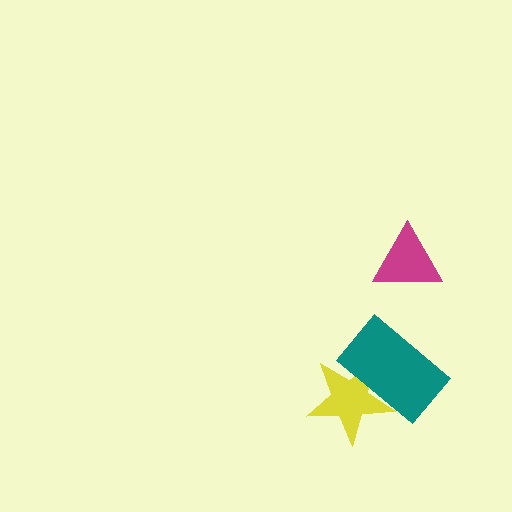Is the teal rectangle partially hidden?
No, no other shape covers it.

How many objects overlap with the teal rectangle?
1 object overlaps with the teal rectangle.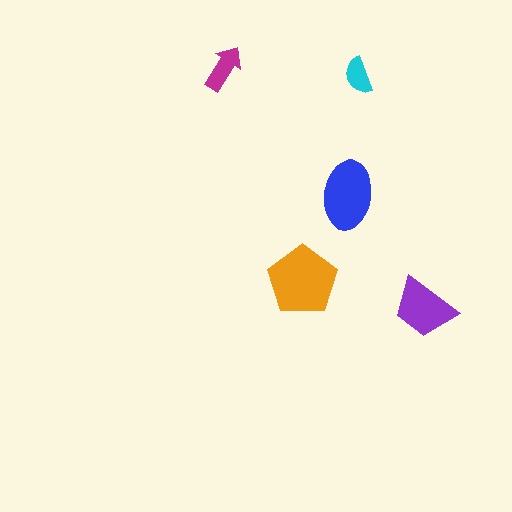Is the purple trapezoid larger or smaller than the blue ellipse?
Smaller.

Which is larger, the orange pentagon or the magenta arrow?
The orange pentagon.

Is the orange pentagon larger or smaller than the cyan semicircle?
Larger.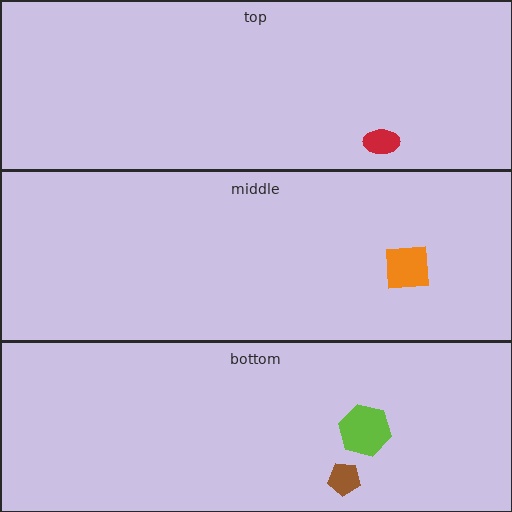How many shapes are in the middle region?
1.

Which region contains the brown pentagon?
The bottom region.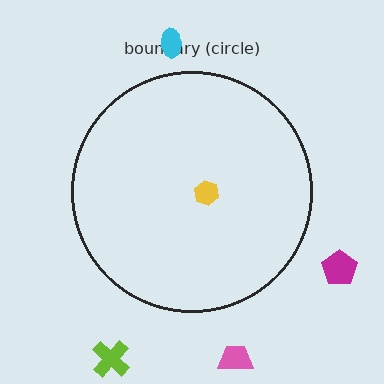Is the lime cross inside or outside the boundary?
Outside.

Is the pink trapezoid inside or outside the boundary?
Outside.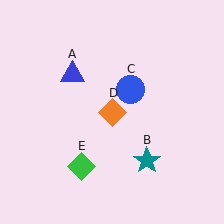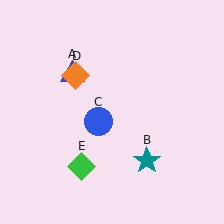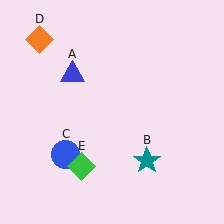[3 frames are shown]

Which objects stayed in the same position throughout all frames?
Blue triangle (object A) and teal star (object B) and green diamond (object E) remained stationary.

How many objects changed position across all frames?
2 objects changed position: blue circle (object C), orange diamond (object D).